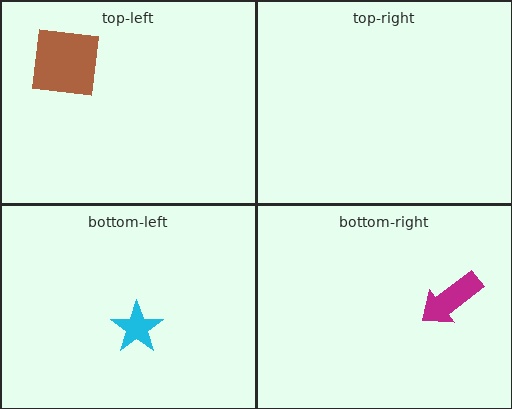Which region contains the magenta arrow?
The bottom-right region.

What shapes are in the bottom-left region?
The cyan star.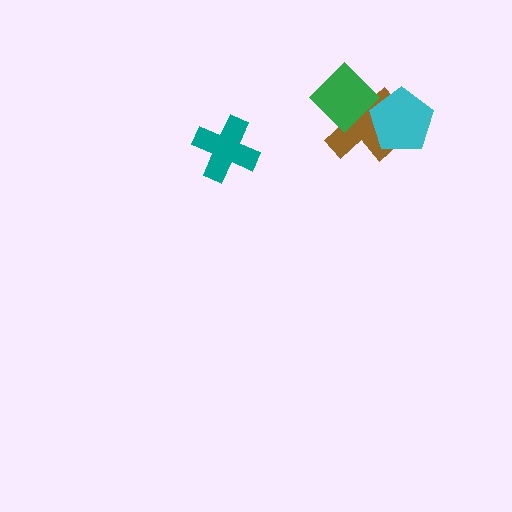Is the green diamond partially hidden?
No, no other shape covers it.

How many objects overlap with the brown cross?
2 objects overlap with the brown cross.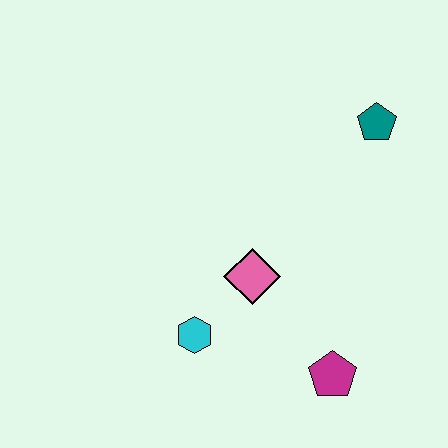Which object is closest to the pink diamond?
The cyan hexagon is closest to the pink diamond.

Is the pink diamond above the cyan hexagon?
Yes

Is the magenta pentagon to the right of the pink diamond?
Yes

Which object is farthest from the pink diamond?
The teal pentagon is farthest from the pink diamond.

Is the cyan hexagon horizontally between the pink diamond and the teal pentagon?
No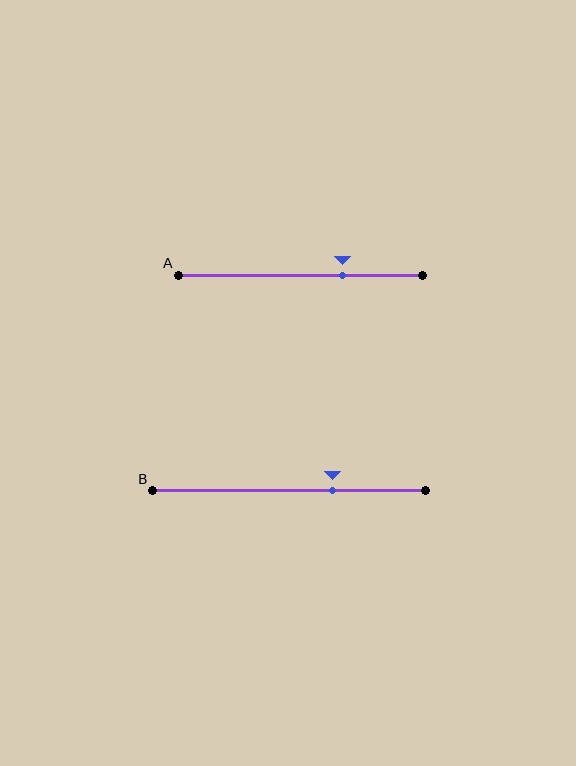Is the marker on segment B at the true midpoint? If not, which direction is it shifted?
No, the marker on segment B is shifted to the right by about 16% of the segment length.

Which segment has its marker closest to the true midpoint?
Segment B has its marker closest to the true midpoint.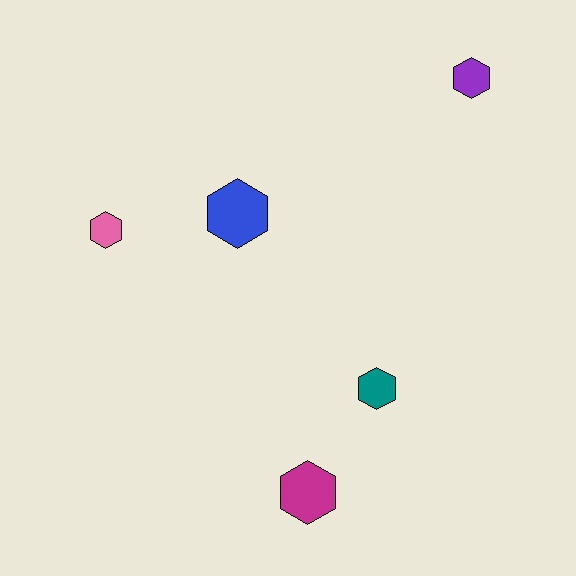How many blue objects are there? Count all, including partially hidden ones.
There is 1 blue object.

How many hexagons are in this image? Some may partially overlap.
There are 5 hexagons.